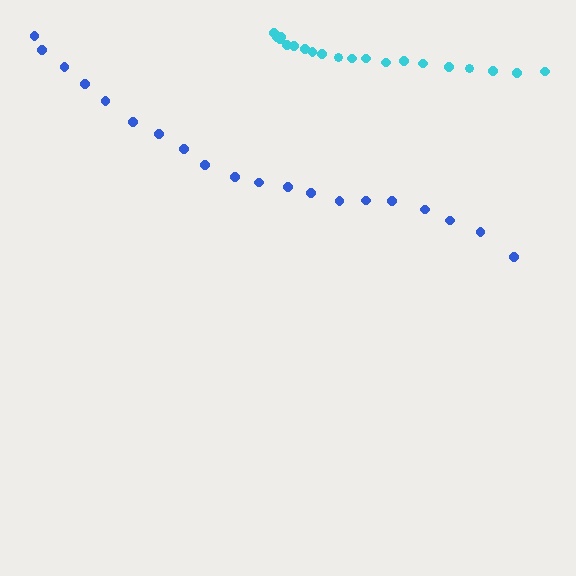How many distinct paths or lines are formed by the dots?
There are 2 distinct paths.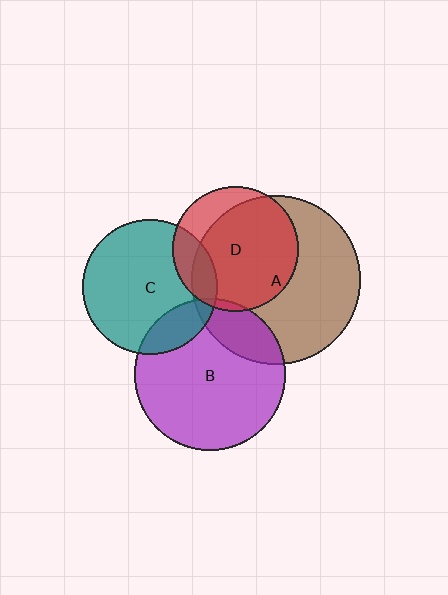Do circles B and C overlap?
Yes.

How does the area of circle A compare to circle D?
Approximately 1.8 times.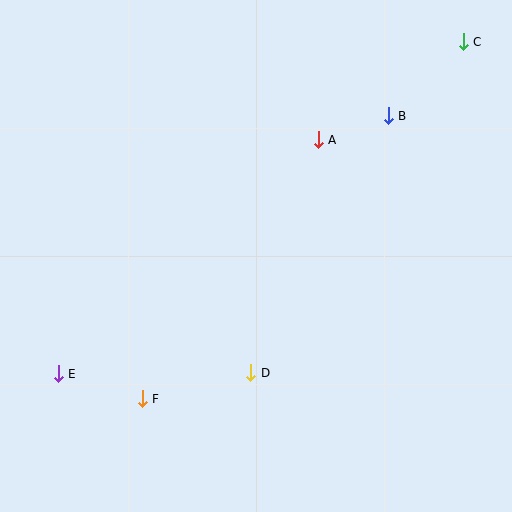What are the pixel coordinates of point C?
Point C is at (463, 42).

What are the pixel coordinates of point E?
Point E is at (58, 374).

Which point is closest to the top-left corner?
Point A is closest to the top-left corner.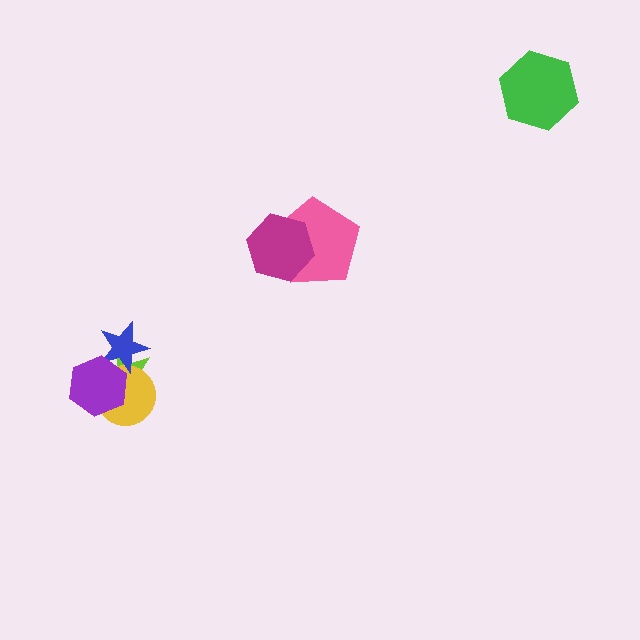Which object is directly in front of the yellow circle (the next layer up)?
The blue star is directly in front of the yellow circle.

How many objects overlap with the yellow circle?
3 objects overlap with the yellow circle.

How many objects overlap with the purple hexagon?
3 objects overlap with the purple hexagon.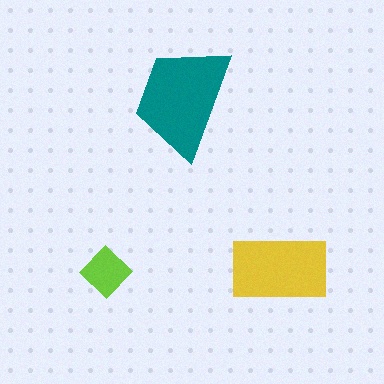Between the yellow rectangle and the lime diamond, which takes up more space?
The yellow rectangle.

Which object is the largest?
The teal trapezoid.